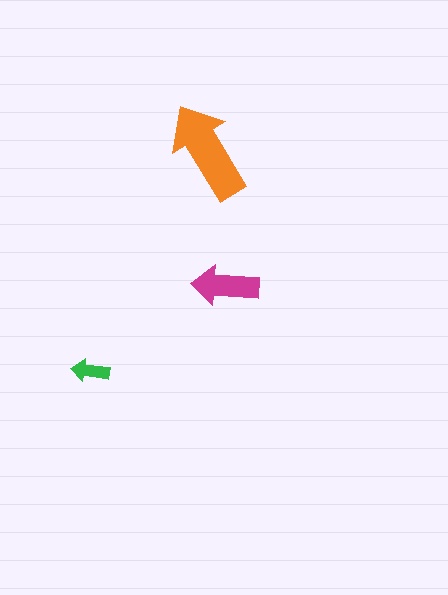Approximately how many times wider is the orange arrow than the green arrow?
About 2.5 times wider.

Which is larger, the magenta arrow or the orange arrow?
The orange one.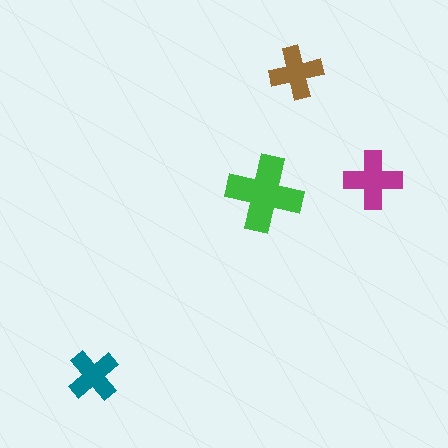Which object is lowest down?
The teal cross is bottommost.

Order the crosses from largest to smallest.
the green one, the magenta one, the brown one, the teal one.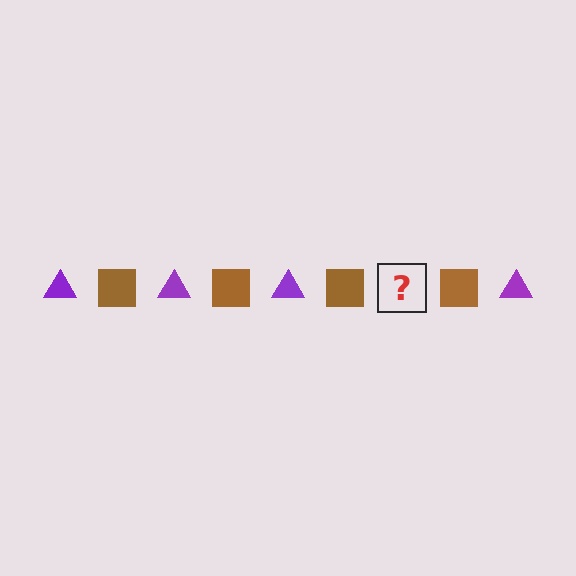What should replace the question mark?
The question mark should be replaced with a purple triangle.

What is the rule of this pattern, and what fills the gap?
The rule is that the pattern alternates between purple triangle and brown square. The gap should be filled with a purple triangle.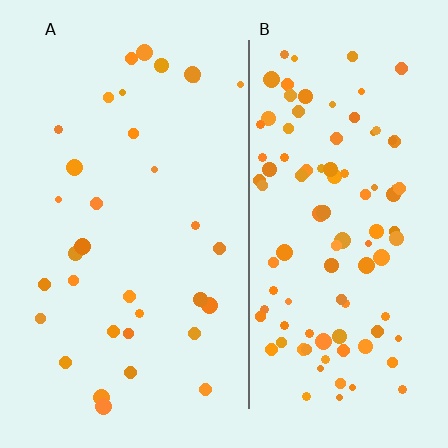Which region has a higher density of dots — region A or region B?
B (the right).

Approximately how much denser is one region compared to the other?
Approximately 3.1× — region B over region A.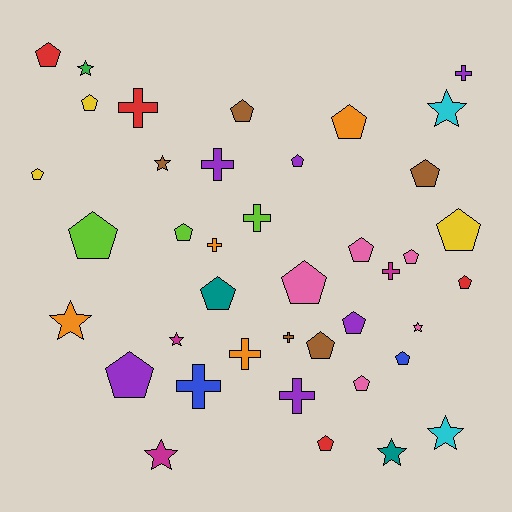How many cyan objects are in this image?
There are 2 cyan objects.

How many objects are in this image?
There are 40 objects.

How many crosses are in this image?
There are 10 crosses.